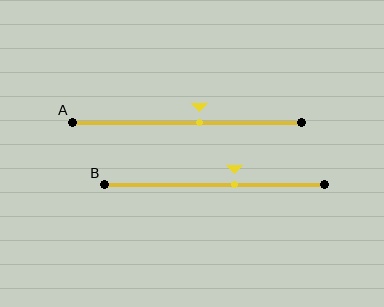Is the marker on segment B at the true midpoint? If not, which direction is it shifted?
No, the marker on segment B is shifted to the right by about 9% of the segment length.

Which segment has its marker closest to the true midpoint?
Segment A has its marker closest to the true midpoint.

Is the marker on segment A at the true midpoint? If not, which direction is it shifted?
No, the marker on segment A is shifted to the right by about 5% of the segment length.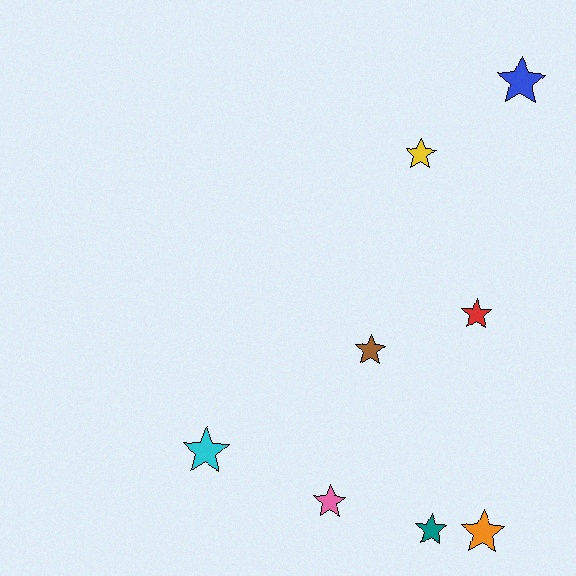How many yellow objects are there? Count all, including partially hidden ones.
There is 1 yellow object.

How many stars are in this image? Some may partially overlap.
There are 8 stars.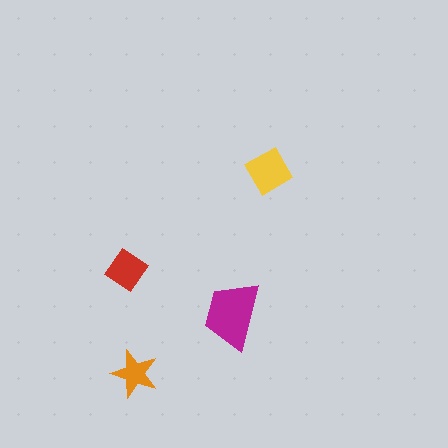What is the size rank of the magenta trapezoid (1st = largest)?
1st.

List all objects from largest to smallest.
The magenta trapezoid, the yellow diamond, the red diamond, the orange star.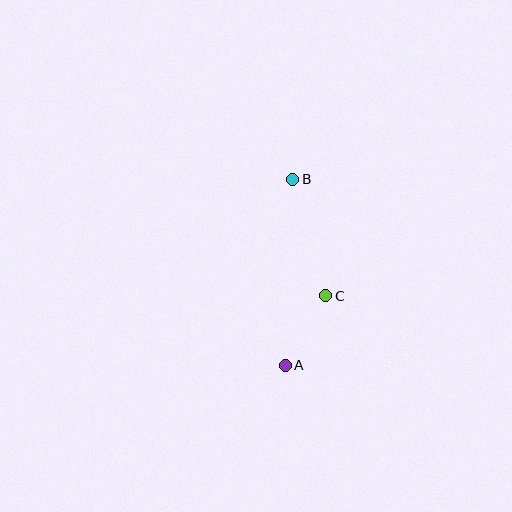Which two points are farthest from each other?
Points A and B are farthest from each other.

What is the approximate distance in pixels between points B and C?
The distance between B and C is approximately 121 pixels.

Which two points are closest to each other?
Points A and C are closest to each other.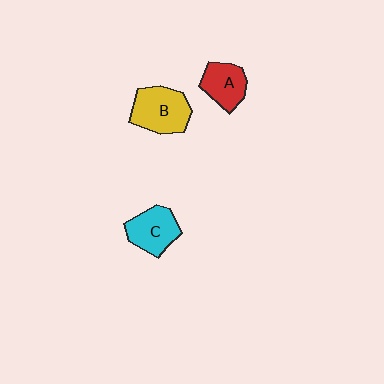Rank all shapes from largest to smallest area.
From largest to smallest: B (yellow), C (cyan), A (red).